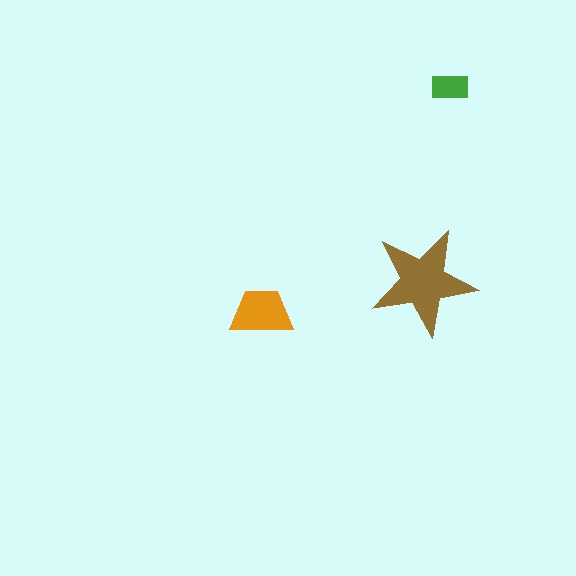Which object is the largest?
The brown star.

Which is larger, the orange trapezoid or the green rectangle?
The orange trapezoid.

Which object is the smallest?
The green rectangle.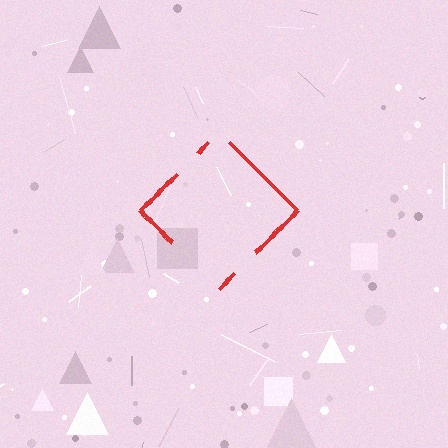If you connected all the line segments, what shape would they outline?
They would outline a diamond.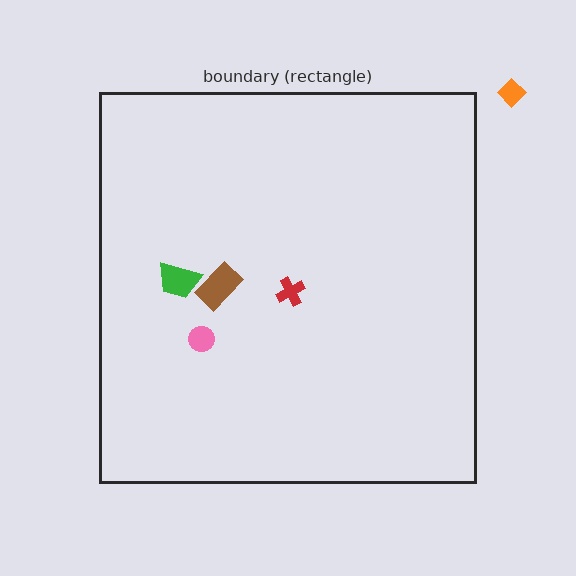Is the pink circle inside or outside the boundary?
Inside.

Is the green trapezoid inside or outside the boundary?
Inside.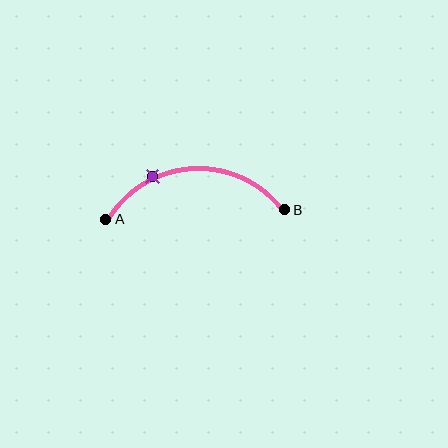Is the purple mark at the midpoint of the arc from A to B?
No. The purple mark lies on the arc but is closer to endpoint A. The arc midpoint would be at the point on the curve equidistant along the arc from both A and B.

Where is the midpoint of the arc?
The arc midpoint is the point on the curve farthest from the straight line joining A and B. It sits above that line.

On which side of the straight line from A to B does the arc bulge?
The arc bulges above the straight line connecting A and B.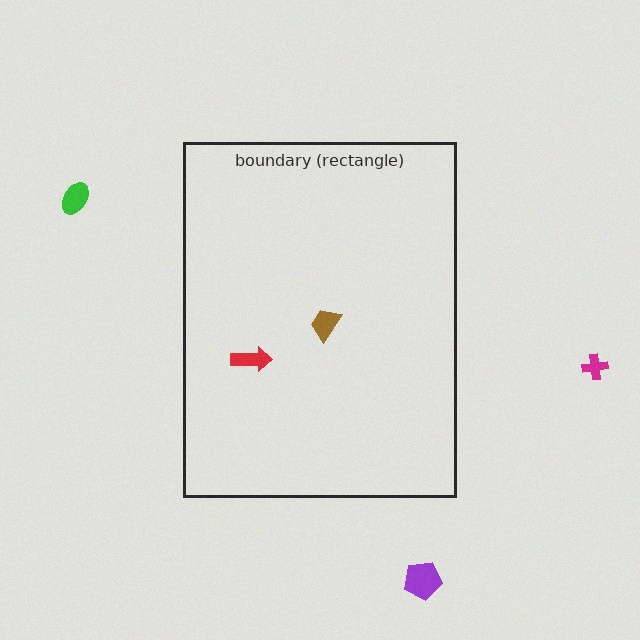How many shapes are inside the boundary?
2 inside, 3 outside.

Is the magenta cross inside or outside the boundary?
Outside.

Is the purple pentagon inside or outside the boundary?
Outside.